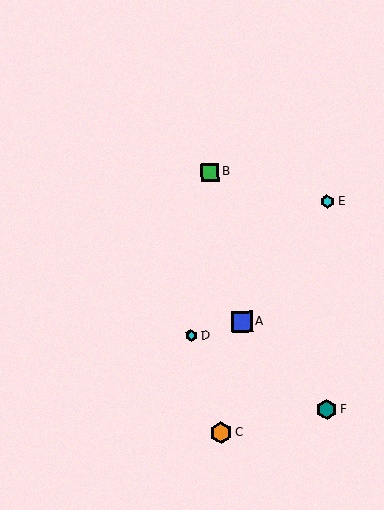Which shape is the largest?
The orange hexagon (labeled C) is the largest.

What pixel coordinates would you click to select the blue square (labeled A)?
Click at (242, 322) to select the blue square A.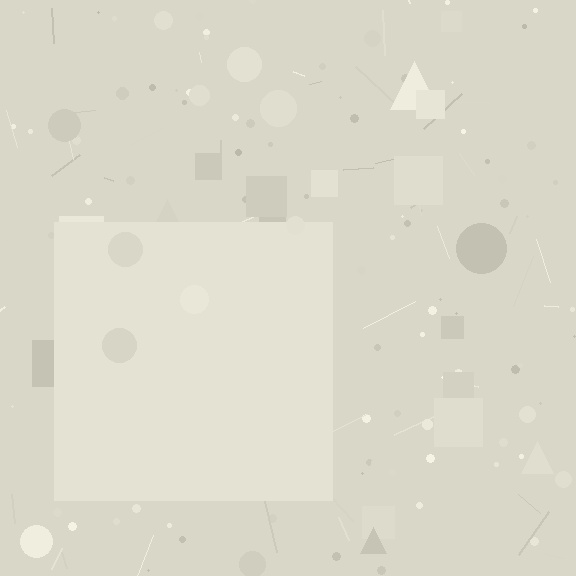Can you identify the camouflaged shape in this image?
The camouflaged shape is a square.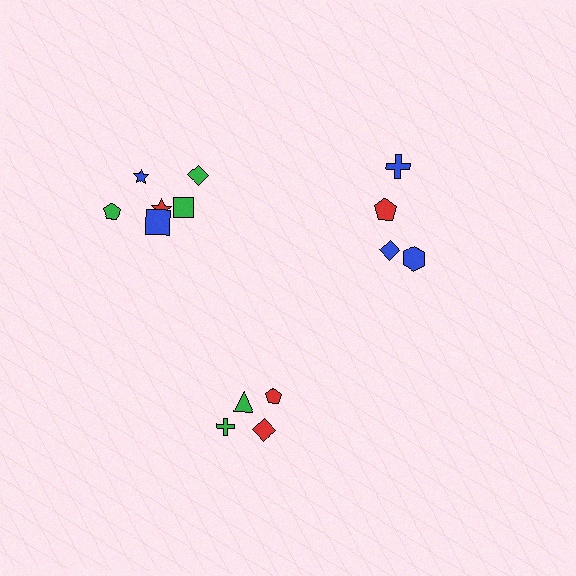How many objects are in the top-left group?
There are 6 objects.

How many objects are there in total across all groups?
There are 14 objects.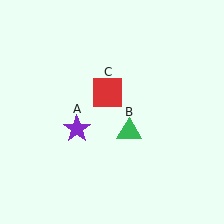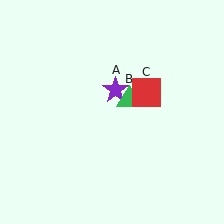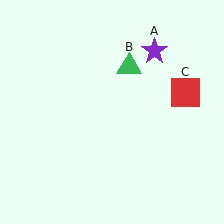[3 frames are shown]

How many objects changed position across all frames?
3 objects changed position: purple star (object A), green triangle (object B), red square (object C).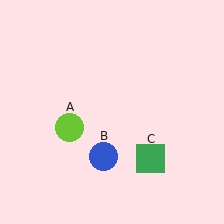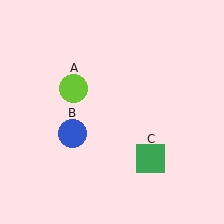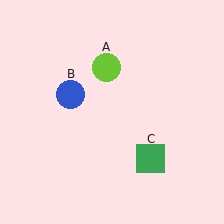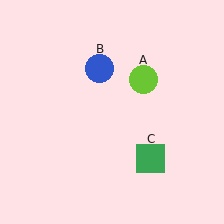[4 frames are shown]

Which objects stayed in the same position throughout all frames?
Green square (object C) remained stationary.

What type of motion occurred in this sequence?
The lime circle (object A), blue circle (object B) rotated clockwise around the center of the scene.